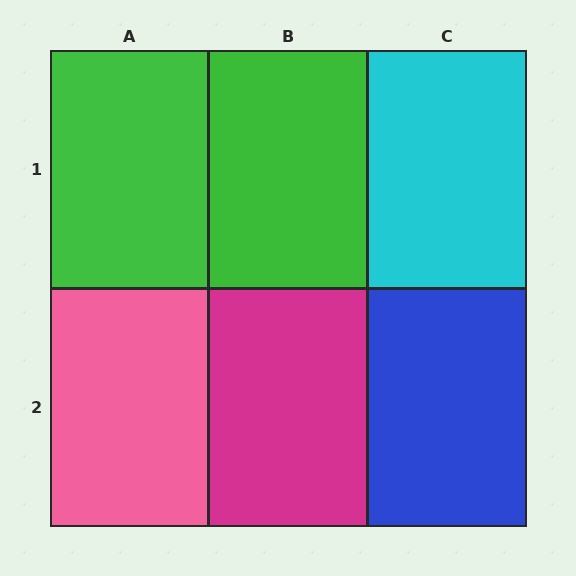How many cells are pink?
1 cell is pink.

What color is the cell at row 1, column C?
Cyan.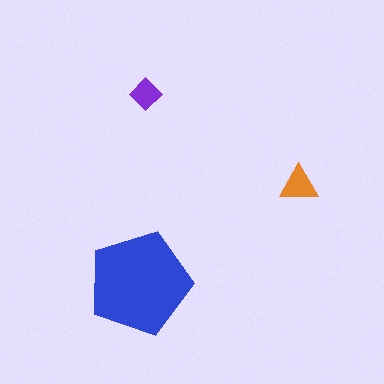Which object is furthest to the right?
The orange triangle is rightmost.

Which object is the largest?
The blue pentagon.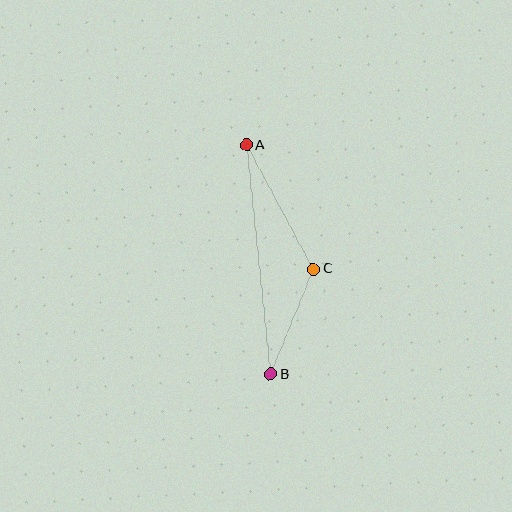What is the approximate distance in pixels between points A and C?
The distance between A and C is approximately 141 pixels.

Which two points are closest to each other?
Points B and C are closest to each other.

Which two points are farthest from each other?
Points A and B are farthest from each other.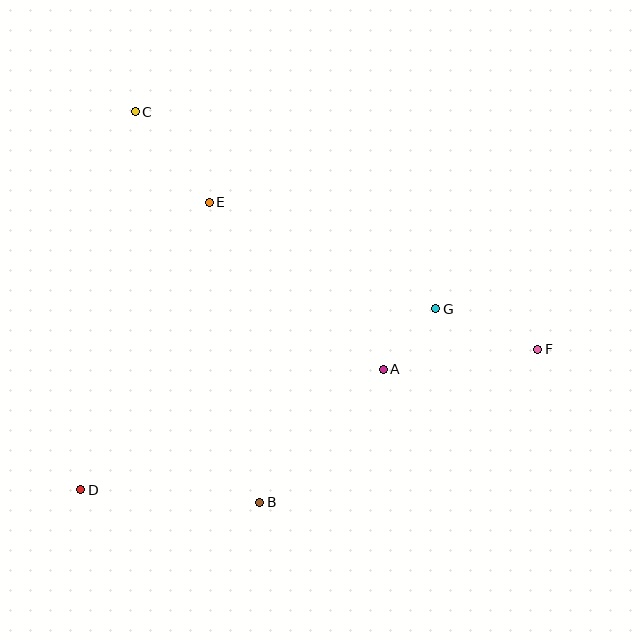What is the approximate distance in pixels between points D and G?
The distance between D and G is approximately 398 pixels.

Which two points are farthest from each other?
Points D and F are farthest from each other.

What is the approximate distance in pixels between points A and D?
The distance between A and D is approximately 325 pixels.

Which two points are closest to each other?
Points A and G are closest to each other.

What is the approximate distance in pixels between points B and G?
The distance between B and G is approximately 262 pixels.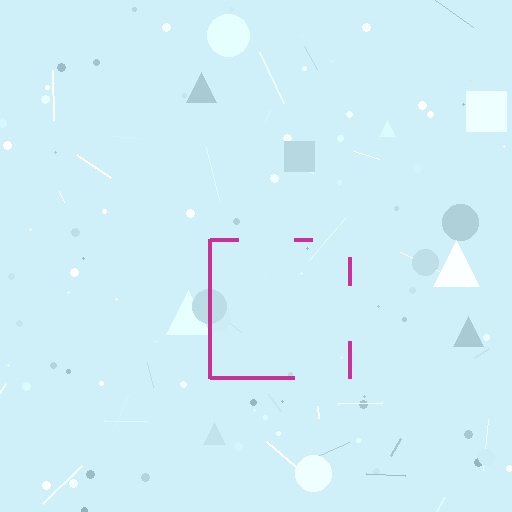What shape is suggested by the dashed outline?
The dashed outline suggests a square.